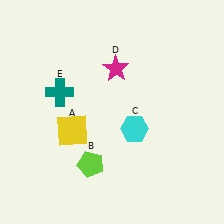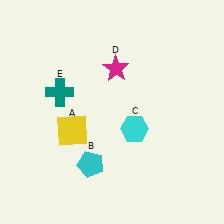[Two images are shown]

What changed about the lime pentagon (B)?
In Image 1, B is lime. In Image 2, it changed to cyan.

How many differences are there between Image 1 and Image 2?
There is 1 difference between the two images.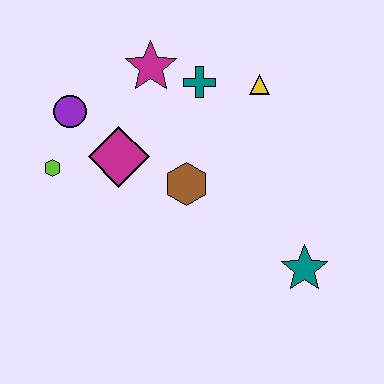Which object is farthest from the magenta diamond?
The teal star is farthest from the magenta diamond.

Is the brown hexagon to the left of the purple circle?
No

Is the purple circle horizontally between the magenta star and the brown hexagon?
No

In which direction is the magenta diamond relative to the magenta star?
The magenta diamond is below the magenta star.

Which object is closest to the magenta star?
The teal cross is closest to the magenta star.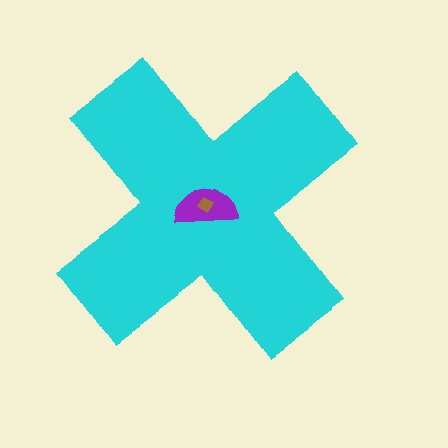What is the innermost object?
The brown diamond.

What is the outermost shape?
The cyan cross.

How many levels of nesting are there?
3.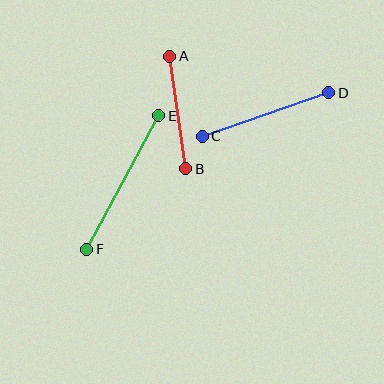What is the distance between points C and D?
The distance is approximately 134 pixels.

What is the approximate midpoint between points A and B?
The midpoint is at approximately (178, 112) pixels.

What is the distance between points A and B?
The distance is approximately 114 pixels.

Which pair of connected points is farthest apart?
Points E and F are farthest apart.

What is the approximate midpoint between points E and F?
The midpoint is at approximately (123, 183) pixels.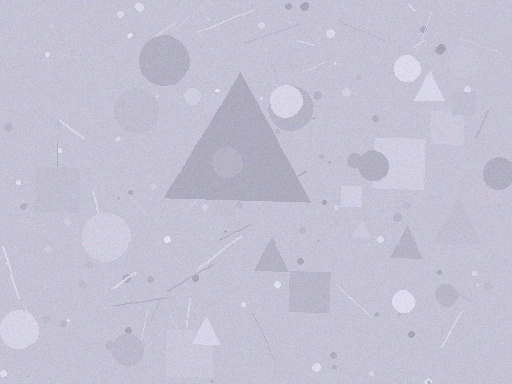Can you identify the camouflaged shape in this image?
The camouflaged shape is a triangle.